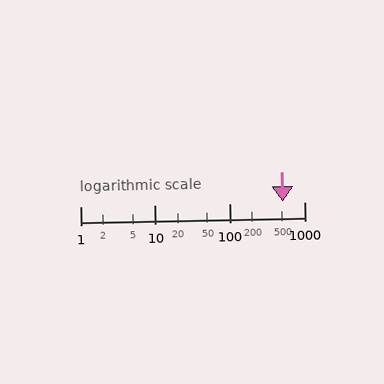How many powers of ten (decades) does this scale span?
The scale spans 3 decades, from 1 to 1000.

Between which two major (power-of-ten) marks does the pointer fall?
The pointer is between 100 and 1000.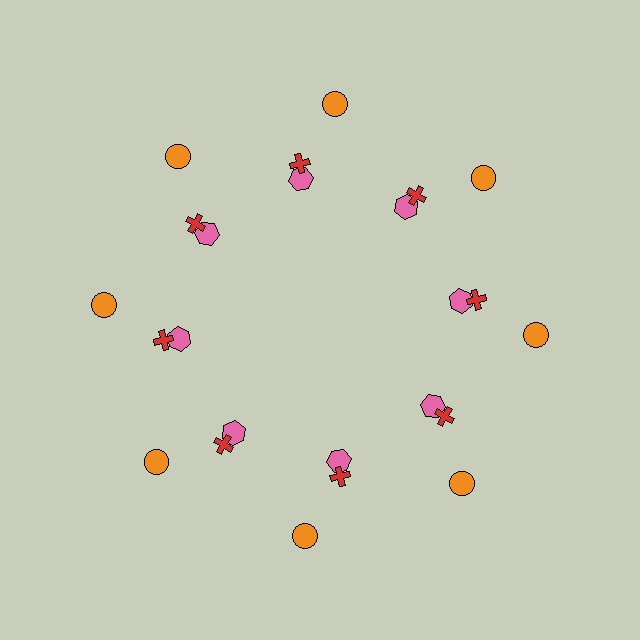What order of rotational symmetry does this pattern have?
This pattern has 8-fold rotational symmetry.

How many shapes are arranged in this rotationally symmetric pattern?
There are 24 shapes, arranged in 8 groups of 3.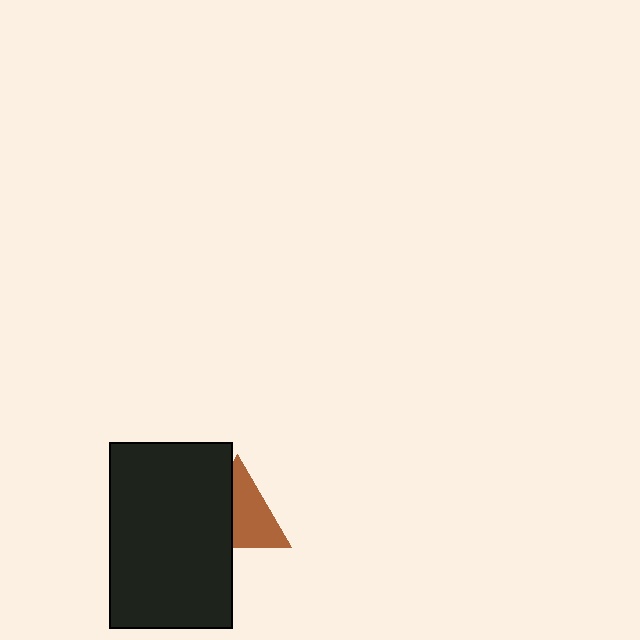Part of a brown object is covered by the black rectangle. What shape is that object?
It is a triangle.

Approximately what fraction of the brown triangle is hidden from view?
Roughly 43% of the brown triangle is hidden behind the black rectangle.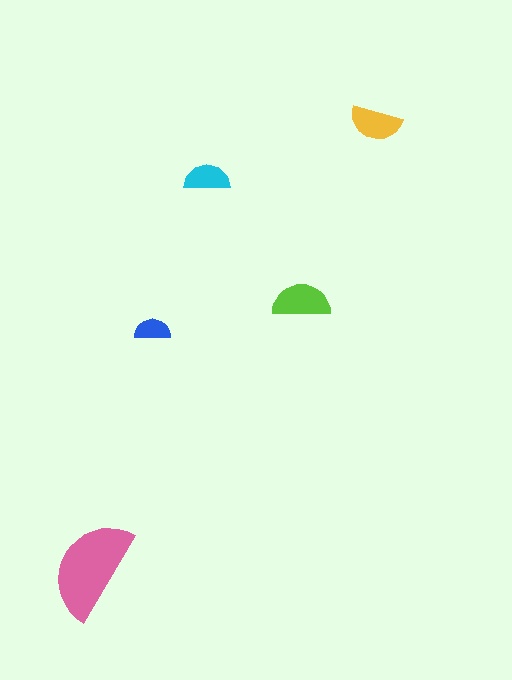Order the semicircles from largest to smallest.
the pink one, the lime one, the yellow one, the cyan one, the blue one.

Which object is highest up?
The yellow semicircle is topmost.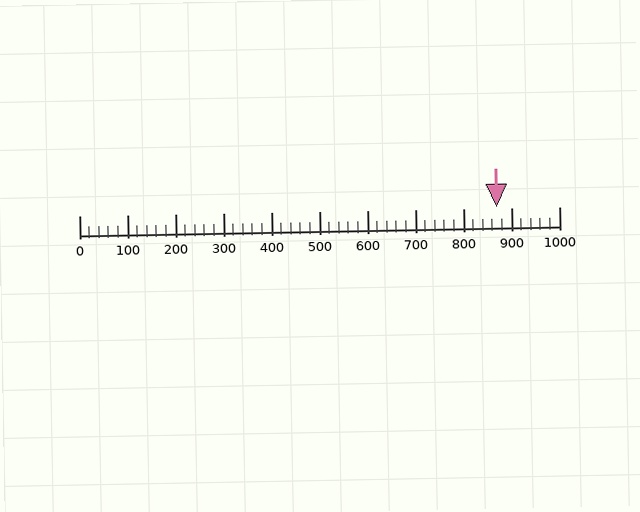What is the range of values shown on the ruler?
The ruler shows values from 0 to 1000.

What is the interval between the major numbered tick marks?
The major tick marks are spaced 100 units apart.